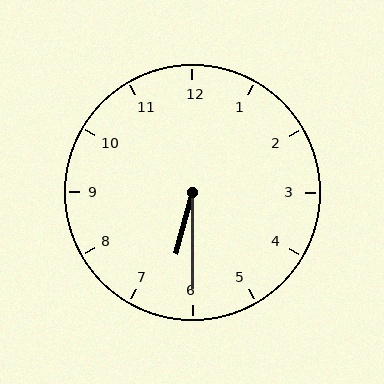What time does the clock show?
6:30.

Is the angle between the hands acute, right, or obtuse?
It is acute.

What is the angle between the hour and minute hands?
Approximately 15 degrees.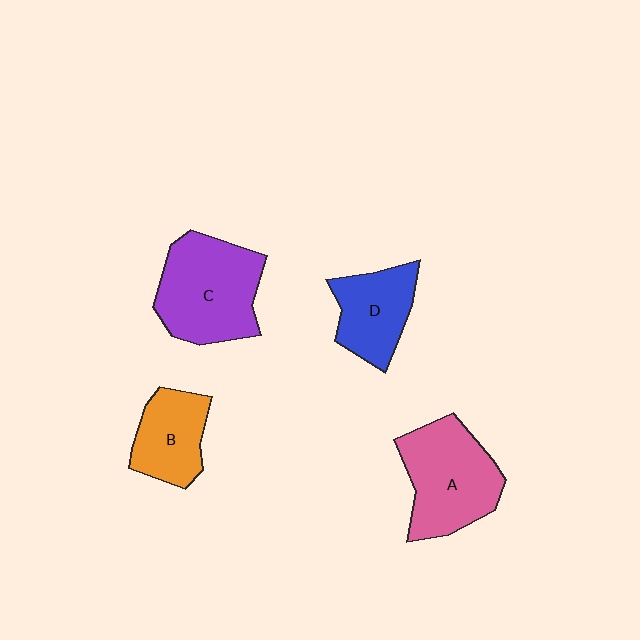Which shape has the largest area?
Shape C (purple).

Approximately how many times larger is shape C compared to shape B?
Approximately 1.6 times.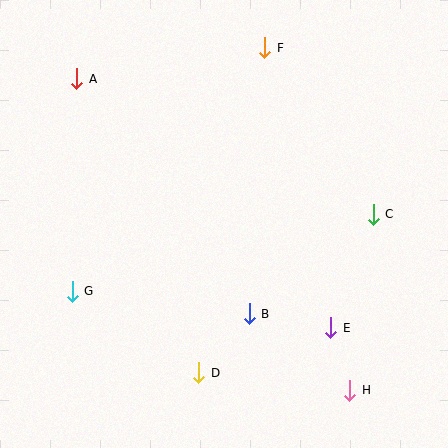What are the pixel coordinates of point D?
Point D is at (199, 373).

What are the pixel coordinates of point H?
Point H is at (350, 390).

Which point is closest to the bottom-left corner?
Point G is closest to the bottom-left corner.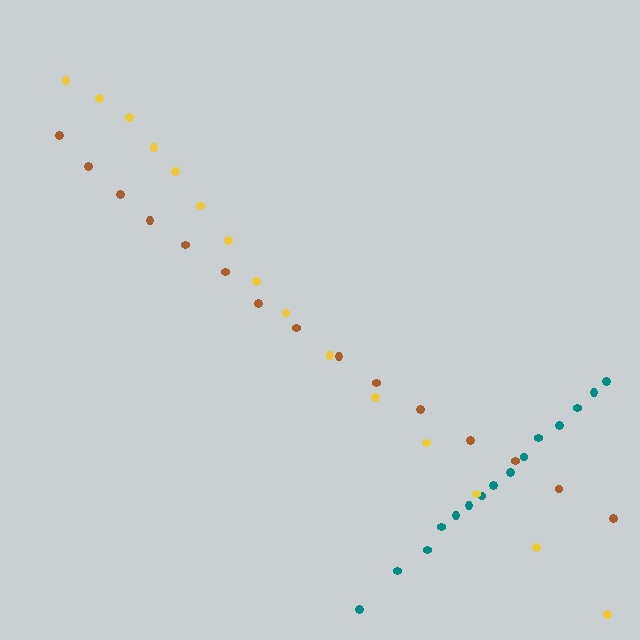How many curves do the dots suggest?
There are 3 distinct paths.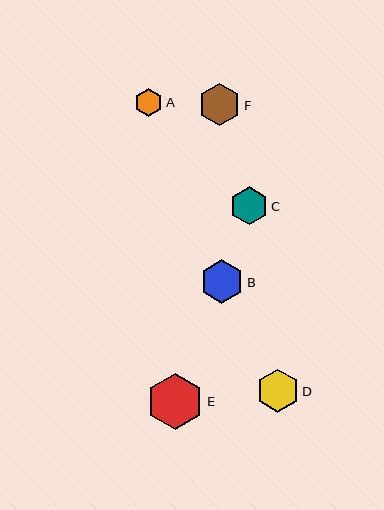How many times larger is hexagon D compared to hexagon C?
Hexagon D is approximately 1.1 times the size of hexagon C.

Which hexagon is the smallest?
Hexagon A is the smallest with a size of approximately 28 pixels.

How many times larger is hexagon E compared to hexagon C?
Hexagon E is approximately 1.5 times the size of hexagon C.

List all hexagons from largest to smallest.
From largest to smallest: E, B, D, F, C, A.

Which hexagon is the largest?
Hexagon E is the largest with a size of approximately 57 pixels.